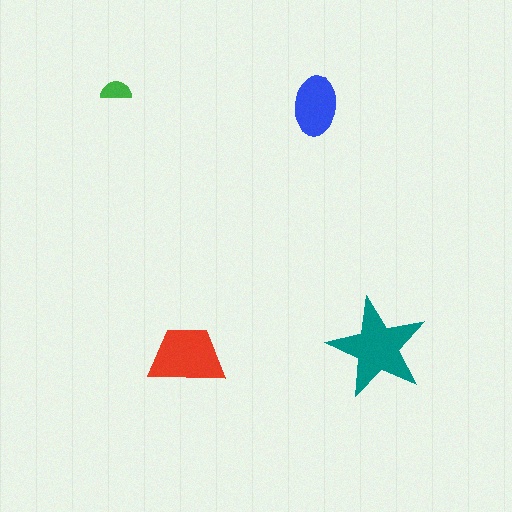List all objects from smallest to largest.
The green semicircle, the blue ellipse, the red trapezoid, the teal star.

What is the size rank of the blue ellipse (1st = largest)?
3rd.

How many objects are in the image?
There are 4 objects in the image.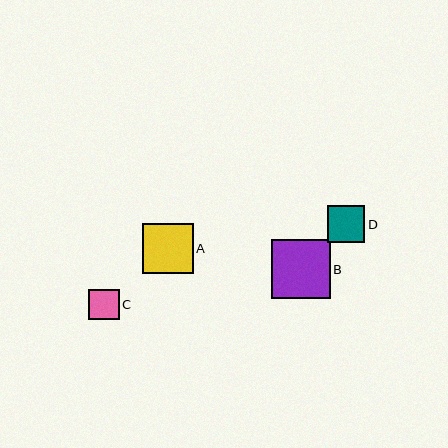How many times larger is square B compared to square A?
Square B is approximately 1.2 times the size of square A.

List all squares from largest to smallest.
From largest to smallest: B, A, D, C.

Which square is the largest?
Square B is the largest with a size of approximately 59 pixels.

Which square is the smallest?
Square C is the smallest with a size of approximately 31 pixels.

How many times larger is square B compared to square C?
Square B is approximately 1.9 times the size of square C.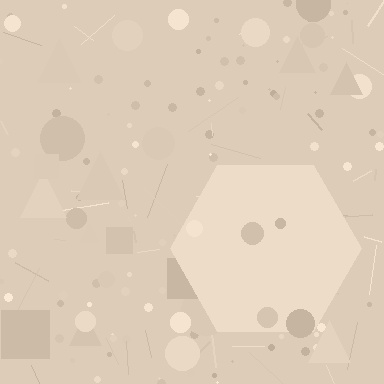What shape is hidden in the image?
A hexagon is hidden in the image.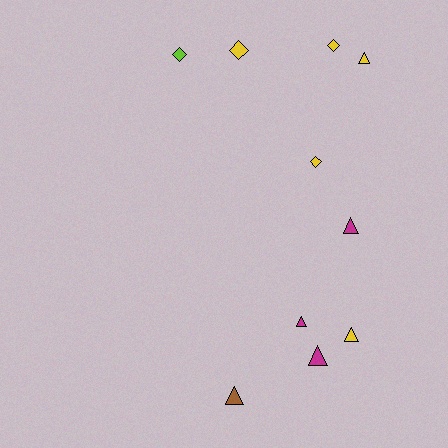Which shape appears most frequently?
Triangle, with 6 objects.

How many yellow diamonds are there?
There are 3 yellow diamonds.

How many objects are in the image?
There are 10 objects.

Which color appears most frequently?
Yellow, with 5 objects.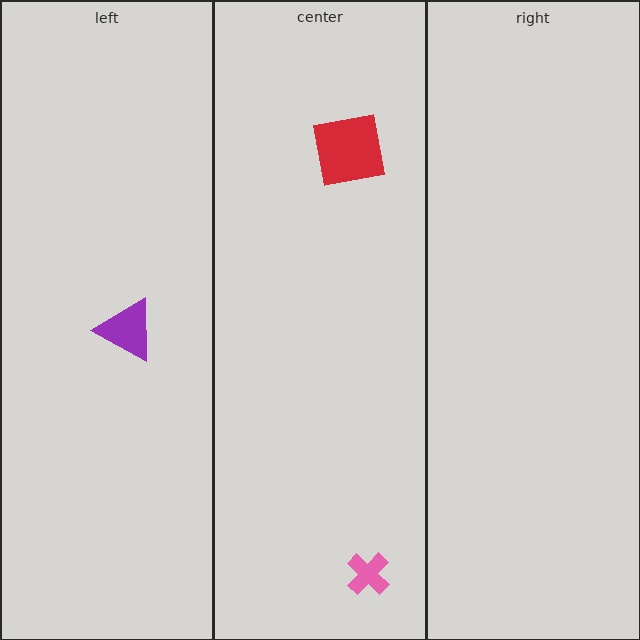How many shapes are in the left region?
1.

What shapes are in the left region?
The purple triangle.